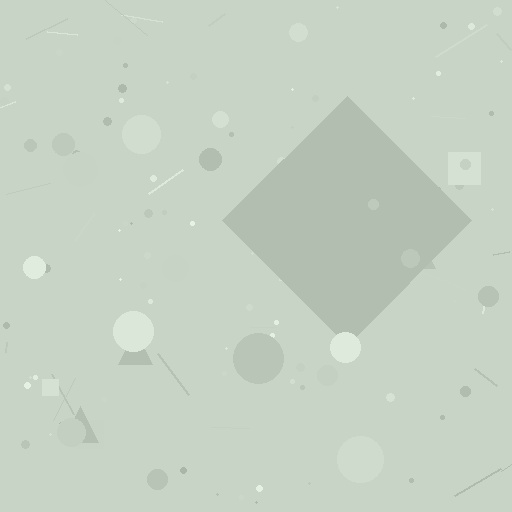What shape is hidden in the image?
A diamond is hidden in the image.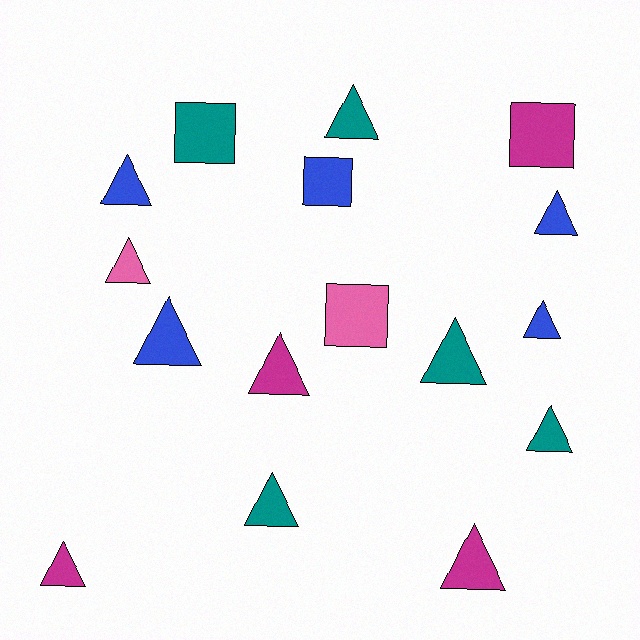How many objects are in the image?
There are 16 objects.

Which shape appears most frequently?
Triangle, with 12 objects.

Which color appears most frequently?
Blue, with 5 objects.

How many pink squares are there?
There is 1 pink square.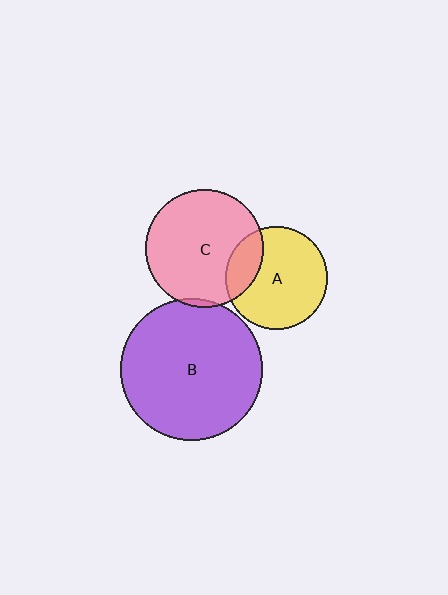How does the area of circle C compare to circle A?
Approximately 1.3 times.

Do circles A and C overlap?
Yes.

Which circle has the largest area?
Circle B (purple).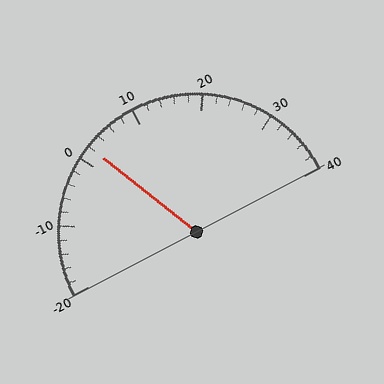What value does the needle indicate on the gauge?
The needle indicates approximately 2.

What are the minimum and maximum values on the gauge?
The gauge ranges from -20 to 40.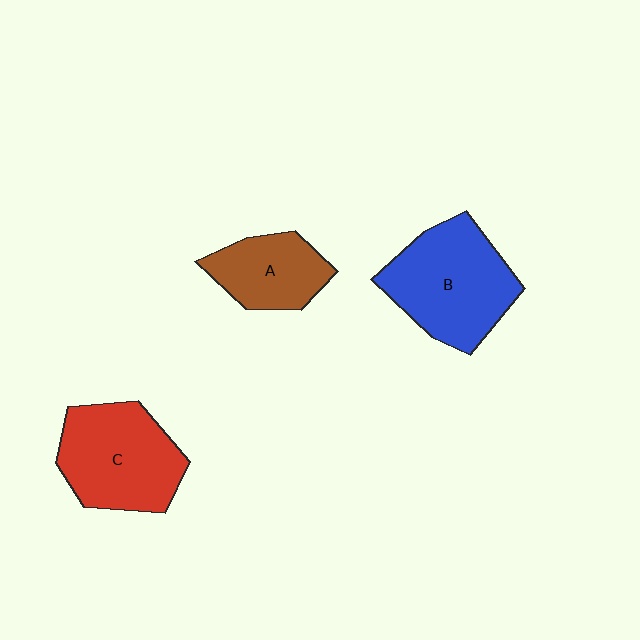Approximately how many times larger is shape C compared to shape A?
Approximately 1.5 times.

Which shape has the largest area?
Shape B (blue).